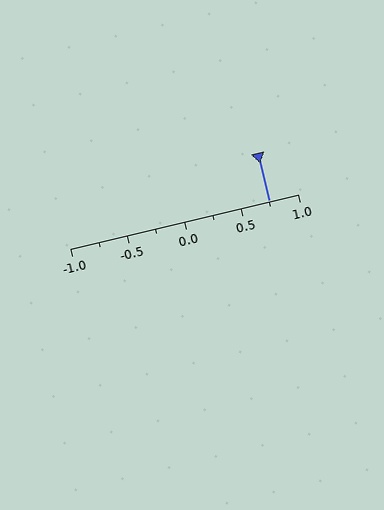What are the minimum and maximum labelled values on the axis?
The axis runs from -1.0 to 1.0.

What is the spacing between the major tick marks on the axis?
The major ticks are spaced 0.5 apart.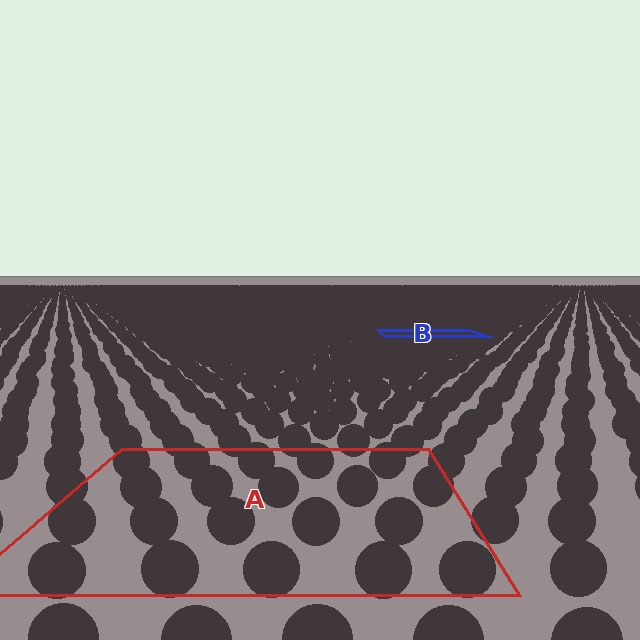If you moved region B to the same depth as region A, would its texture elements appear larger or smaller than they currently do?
They would appear larger. At a closer depth, the same texture elements are projected at a bigger on-screen size.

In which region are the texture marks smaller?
The texture marks are smaller in region B, because it is farther away.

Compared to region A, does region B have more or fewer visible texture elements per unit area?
Region B has more texture elements per unit area — they are packed more densely because it is farther away.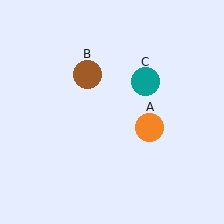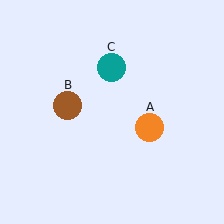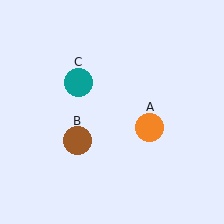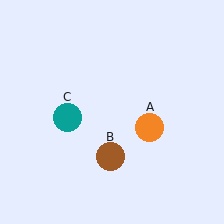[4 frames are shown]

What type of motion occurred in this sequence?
The brown circle (object B), teal circle (object C) rotated counterclockwise around the center of the scene.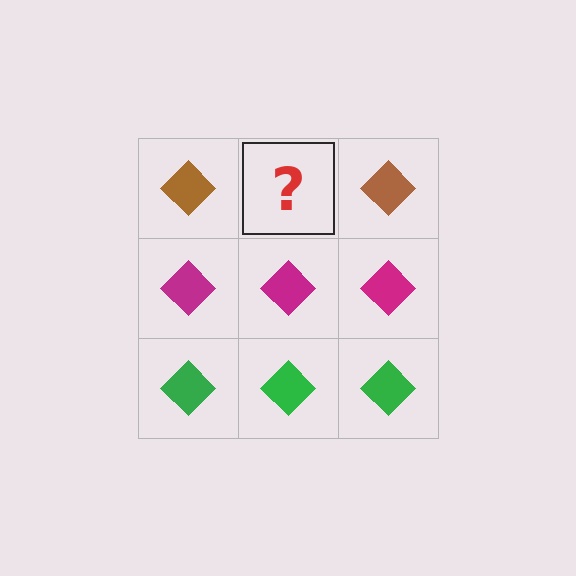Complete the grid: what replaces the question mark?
The question mark should be replaced with a brown diamond.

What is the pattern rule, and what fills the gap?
The rule is that each row has a consistent color. The gap should be filled with a brown diamond.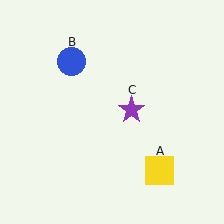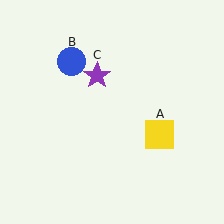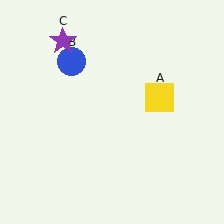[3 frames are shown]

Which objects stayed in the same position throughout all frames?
Blue circle (object B) remained stationary.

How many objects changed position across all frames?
2 objects changed position: yellow square (object A), purple star (object C).